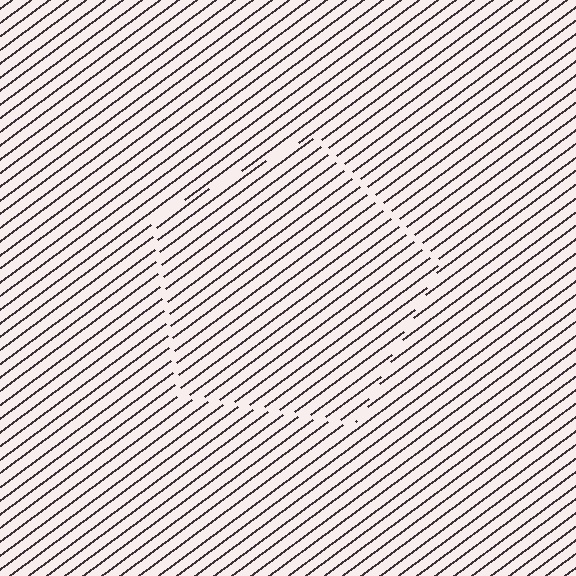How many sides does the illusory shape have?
5 sides — the line-ends trace a pentagon.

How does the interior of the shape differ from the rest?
The interior of the shape contains the same grating, shifted by half a period — the contour is defined by the phase discontinuity where line-ends from the inner and outer gratings abut.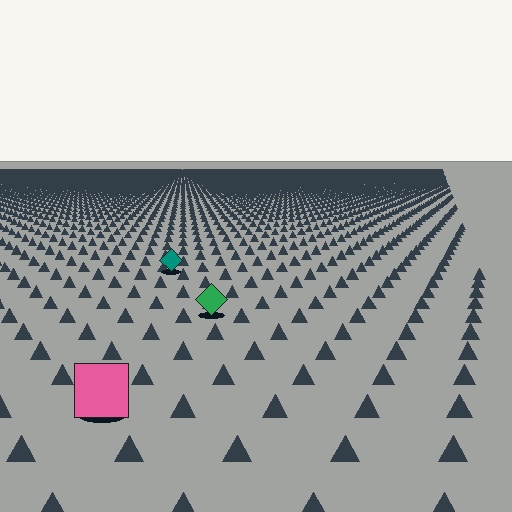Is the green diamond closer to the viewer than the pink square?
No. The pink square is closer — you can tell from the texture gradient: the ground texture is coarser near it.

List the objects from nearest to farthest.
From nearest to farthest: the pink square, the green diamond, the teal diamond.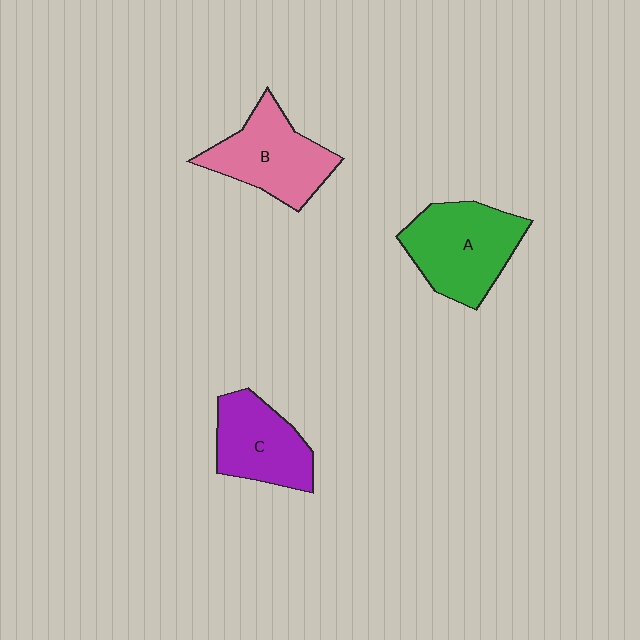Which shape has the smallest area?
Shape C (purple).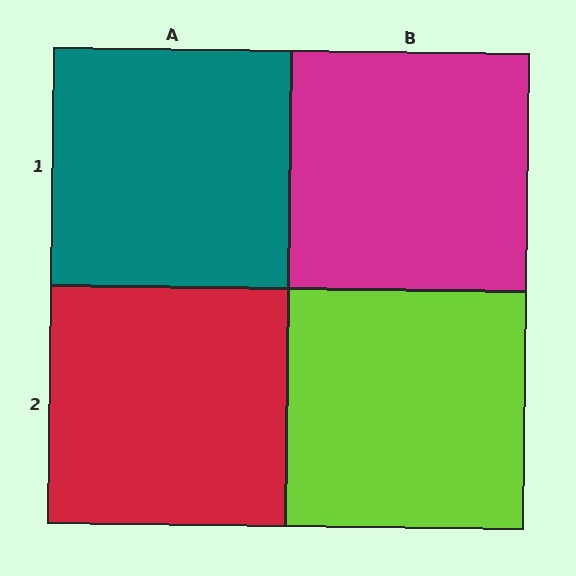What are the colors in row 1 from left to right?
Teal, magenta.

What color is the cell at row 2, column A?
Red.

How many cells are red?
1 cell is red.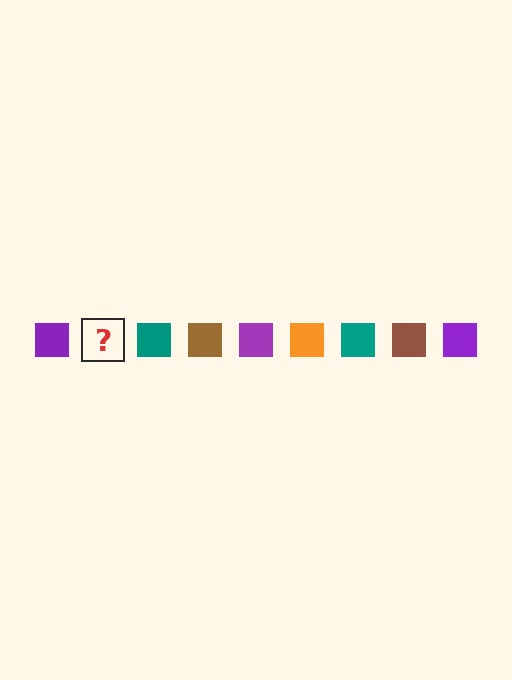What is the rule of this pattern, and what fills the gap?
The rule is that the pattern cycles through purple, orange, teal, brown squares. The gap should be filled with an orange square.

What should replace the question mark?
The question mark should be replaced with an orange square.